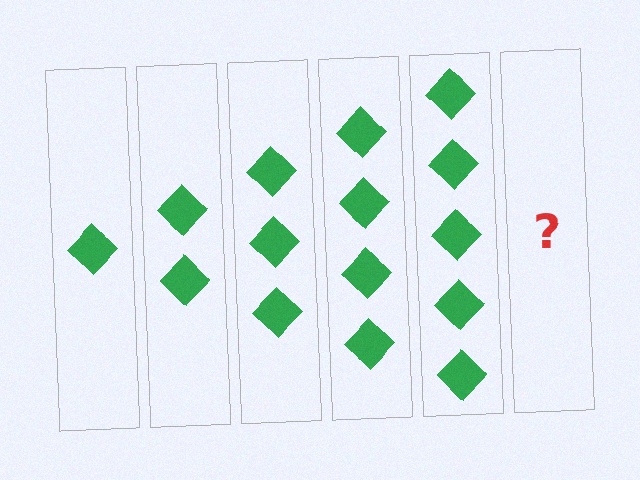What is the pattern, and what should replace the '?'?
The pattern is that each step adds one more diamond. The '?' should be 6 diamonds.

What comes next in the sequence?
The next element should be 6 diamonds.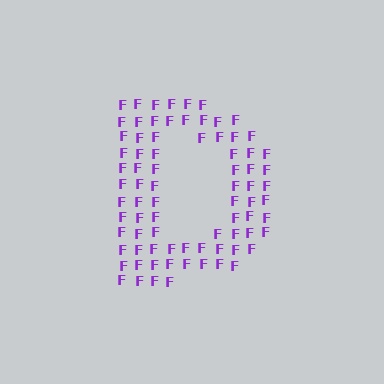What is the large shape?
The large shape is the letter D.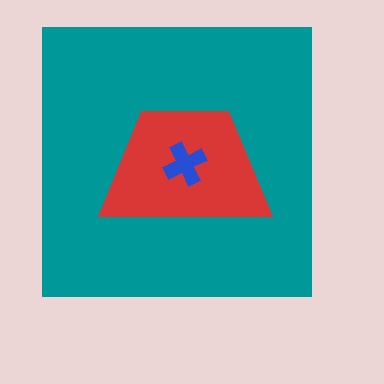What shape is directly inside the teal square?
The red trapezoid.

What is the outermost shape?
The teal square.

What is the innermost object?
The blue cross.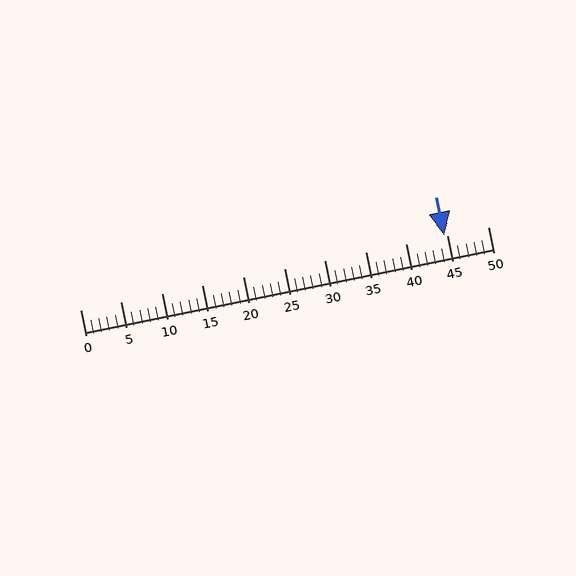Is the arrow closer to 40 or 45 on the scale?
The arrow is closer to 45.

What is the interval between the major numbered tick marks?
The major tick marks are spaced 5 units apart.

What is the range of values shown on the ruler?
The ruler shows values from 0 to 50.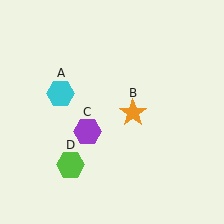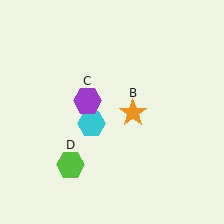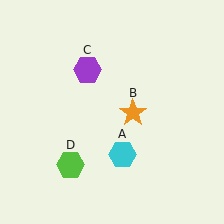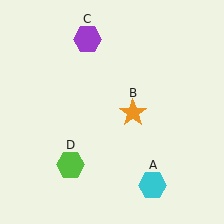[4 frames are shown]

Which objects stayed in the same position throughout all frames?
Orange star (object B) and lime hexagon (object D) remained stationary.